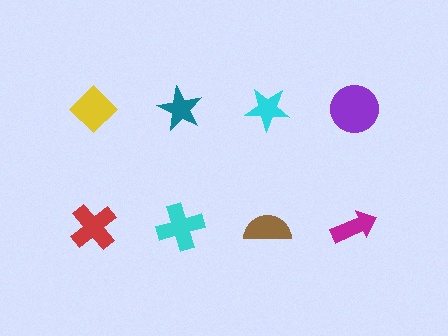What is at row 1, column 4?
A purple circle.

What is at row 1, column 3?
A cyan star.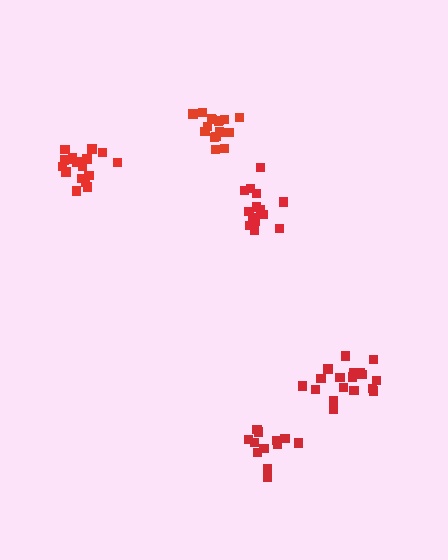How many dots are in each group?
Group 1: 17 dots, Group 2: 18 dots, Group 3: 16 dots, Group 4: 16 dots, Group 5: 12 dots (79 total).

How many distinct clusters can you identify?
There are 5 distinct clusters.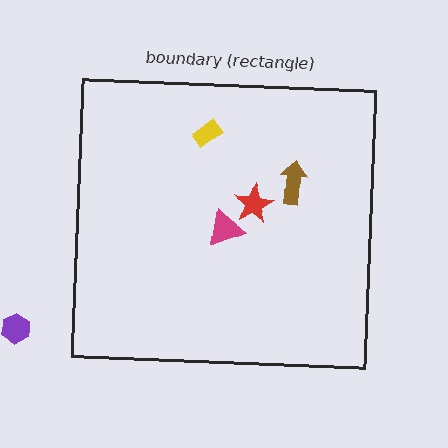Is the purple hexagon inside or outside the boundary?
Outside.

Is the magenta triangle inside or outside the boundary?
Inside.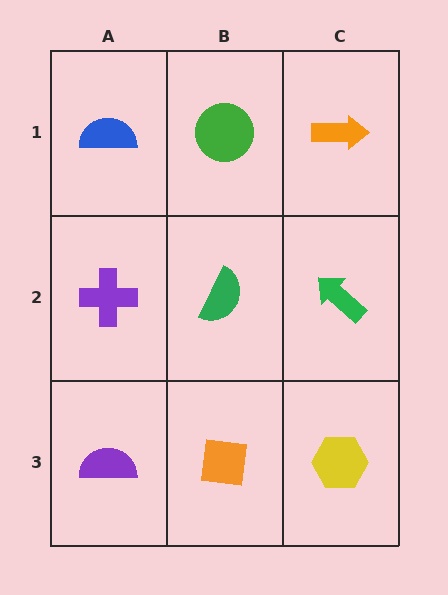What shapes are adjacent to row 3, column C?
A green arrow (row 2, column C), an orange square (row 3, column B).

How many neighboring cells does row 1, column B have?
3.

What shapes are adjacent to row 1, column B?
A green semicircle (row 2, column B), a blue semicircle (row 1, column A), an orange arrow (row 1, column C).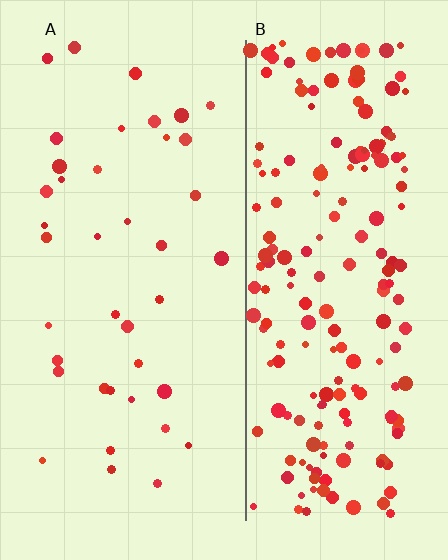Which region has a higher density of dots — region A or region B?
B (the right).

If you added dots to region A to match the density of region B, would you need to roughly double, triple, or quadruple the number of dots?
Approximately quadruple.